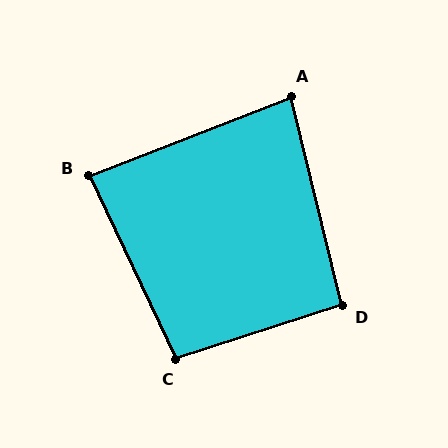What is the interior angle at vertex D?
Approximately 94 degrees (approximately right).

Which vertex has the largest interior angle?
C, at approximately 98 degrees.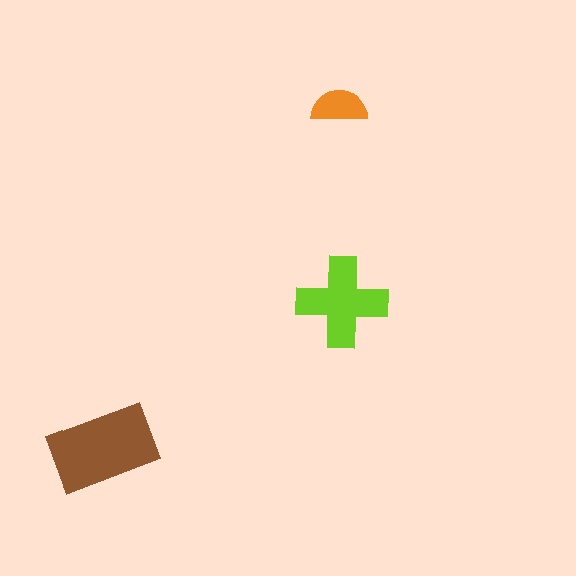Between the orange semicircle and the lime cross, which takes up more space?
The lime cross.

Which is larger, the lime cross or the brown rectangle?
The brown rectangle.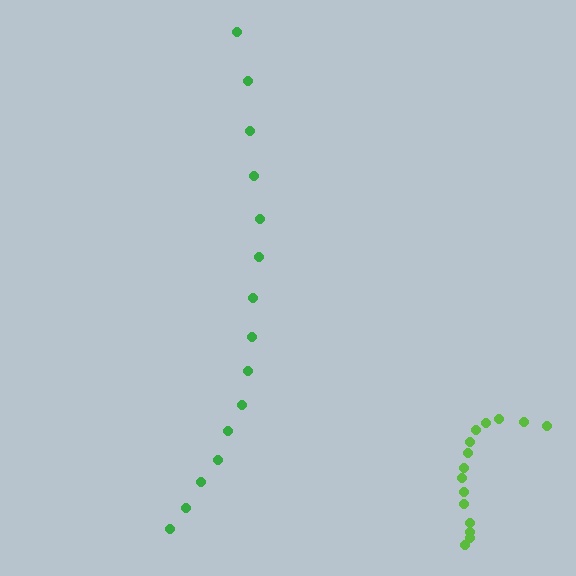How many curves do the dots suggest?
There are 2 distinct paths.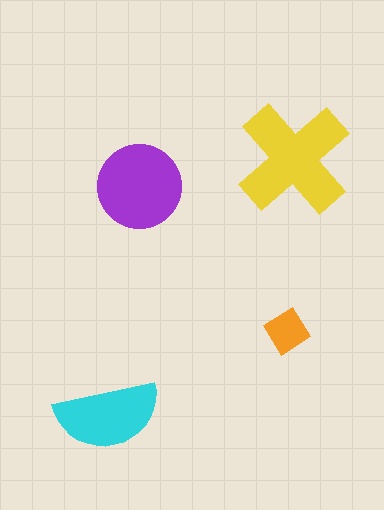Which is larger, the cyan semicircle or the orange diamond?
The cyan semicircle.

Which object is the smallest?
The orange diamond.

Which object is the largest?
The yellow cross.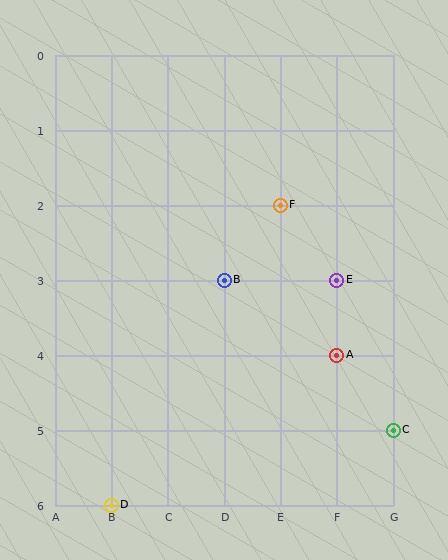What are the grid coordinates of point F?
Point F is at grid coordinates (E, 2).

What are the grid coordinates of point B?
Point B is at grid coordinates (D, 3).